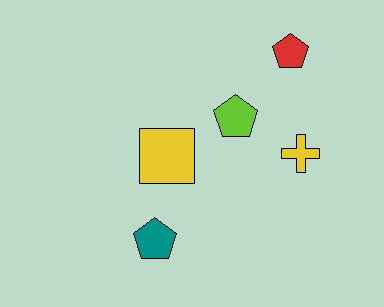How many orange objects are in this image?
There are no orange objects.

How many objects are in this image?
There are 5 objects.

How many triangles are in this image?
There are no triangles.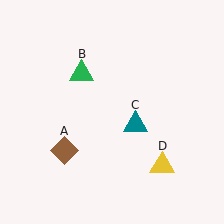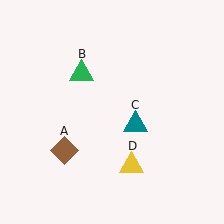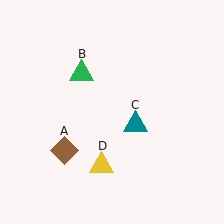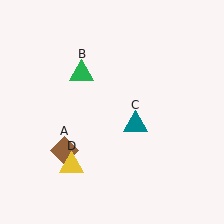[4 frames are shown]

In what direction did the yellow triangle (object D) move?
The yellow triangle (object D) moved left.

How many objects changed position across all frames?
1 object changed position: yellow triangle (object D).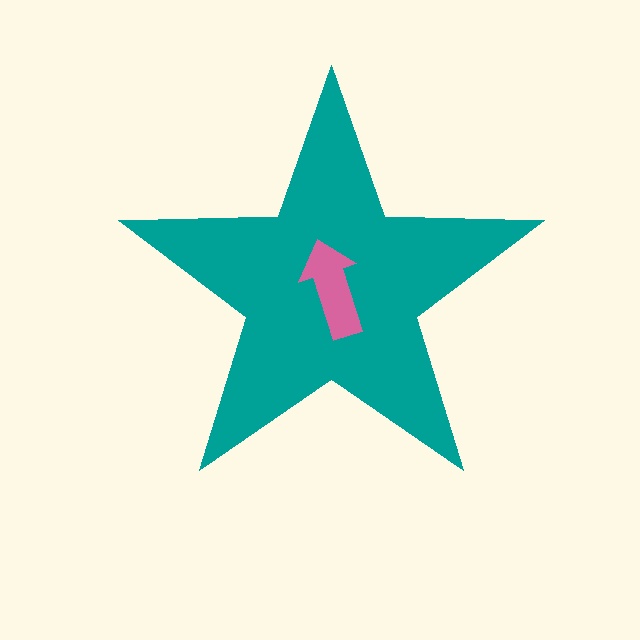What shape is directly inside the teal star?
The pink arrow.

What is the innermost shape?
The pink arrow.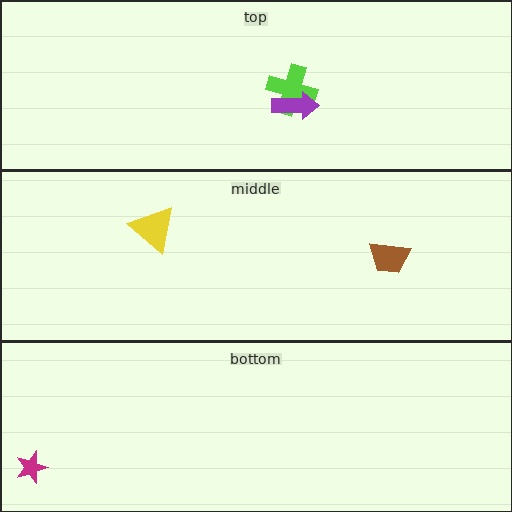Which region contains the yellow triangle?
The middle region.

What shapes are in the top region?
The lime cross, the purple arrow.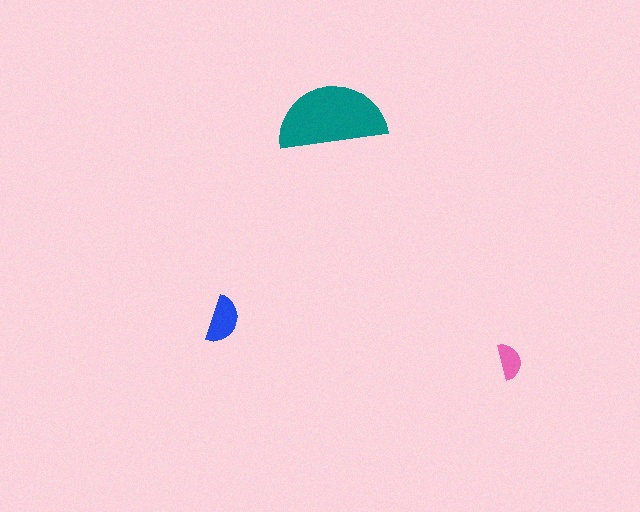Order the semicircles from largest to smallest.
the teal one, the blue one, the pink one.